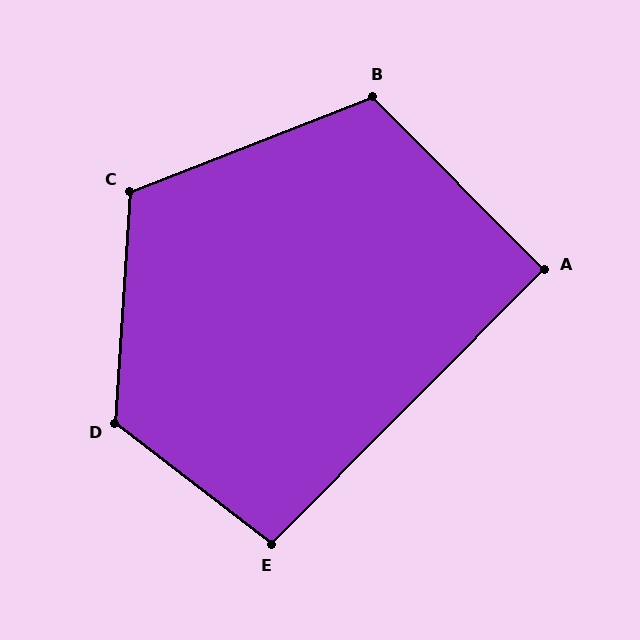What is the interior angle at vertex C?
Approximately 115 degrees (obtuse).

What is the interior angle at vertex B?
Approximately 113 degrees (obtuse).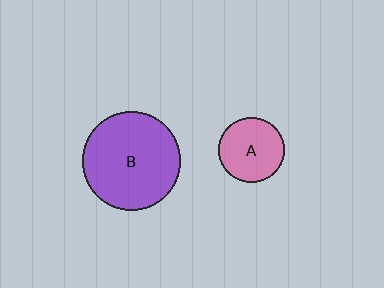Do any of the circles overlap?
No, none of the circles overlap.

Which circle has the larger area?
Circle B (purple).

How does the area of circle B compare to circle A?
Approximately 2.3 times.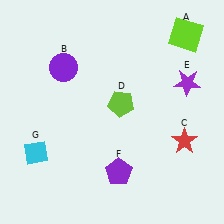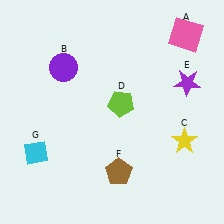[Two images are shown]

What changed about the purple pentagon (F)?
In Image 1, F is purple. In Image 2, it changed to brown.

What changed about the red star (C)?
In Image 1, C is red. In Image 2, it changed to yellow.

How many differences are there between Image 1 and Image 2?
There are 3 differences between the two images.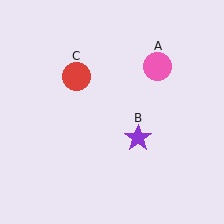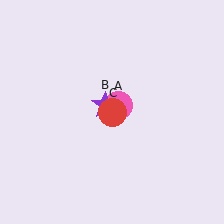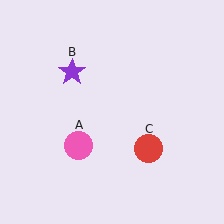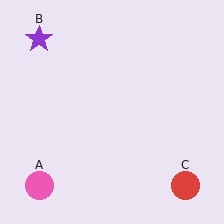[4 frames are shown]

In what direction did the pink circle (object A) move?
The pink circle (object A) moved down and to the left.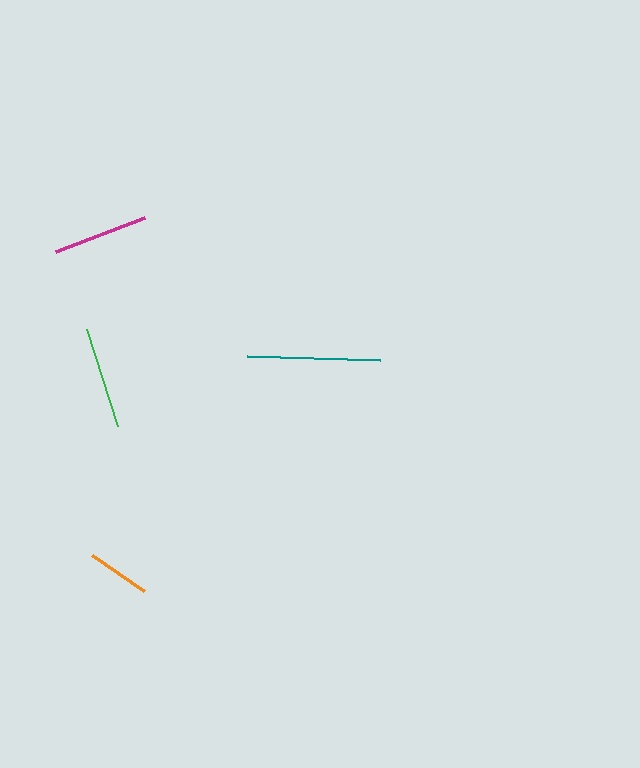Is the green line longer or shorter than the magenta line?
The green line is longer than the magenta line.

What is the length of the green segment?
The green segment is approximately 102 pixels long.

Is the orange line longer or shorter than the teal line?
The teal line is longer than the orange line.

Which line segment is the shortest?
The orange line is the shortest at approximately 63 pixels.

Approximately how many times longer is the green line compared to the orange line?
The green line is approximately 1.6 times the length of the orange line.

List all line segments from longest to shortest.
From longest to shortest: teal, green, magenta, orange.